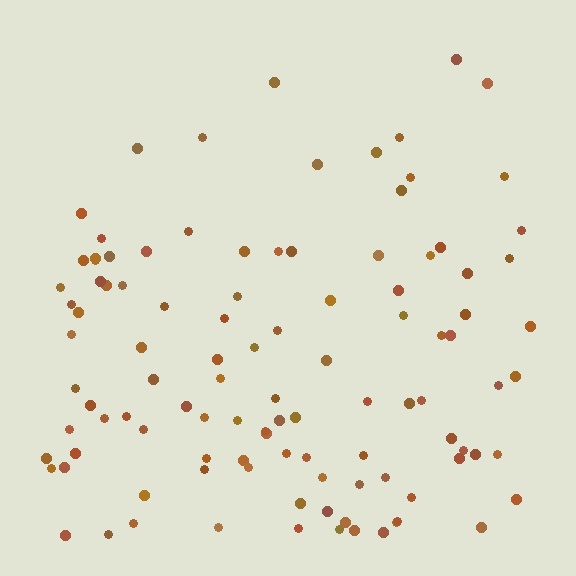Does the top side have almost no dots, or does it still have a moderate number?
Still a moderate number, just noticeably fewer than the bottom.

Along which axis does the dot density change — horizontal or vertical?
Vertical.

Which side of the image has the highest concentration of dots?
The bottom.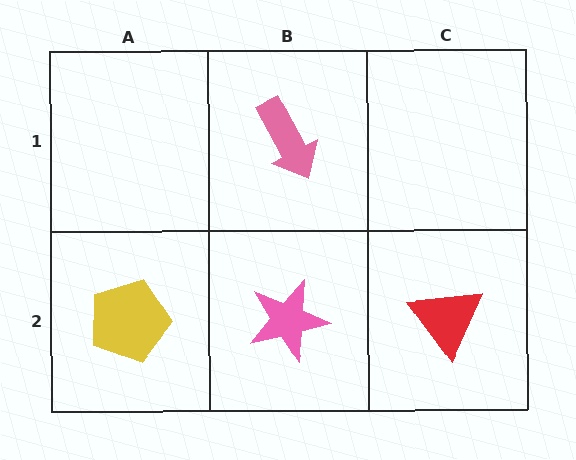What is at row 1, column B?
A pink arrow.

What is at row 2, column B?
A pink star.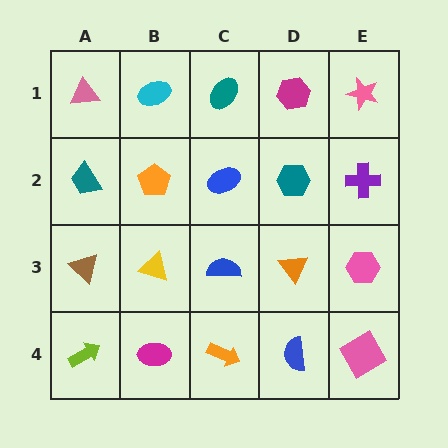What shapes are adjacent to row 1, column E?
A purple cross (row 2, column E), a magenta hexagon (row 1, column D).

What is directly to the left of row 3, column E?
An orange triangle.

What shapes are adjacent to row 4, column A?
A brown triangle (row 3, column A), a magenta ellipse (row 4, column B).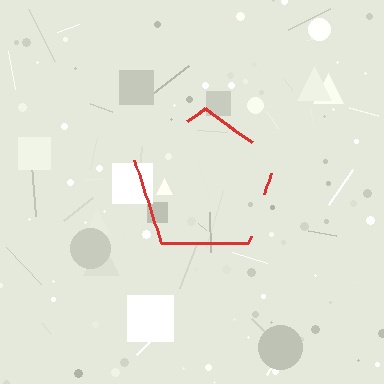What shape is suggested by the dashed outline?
The dashed outline suggests a pentagon.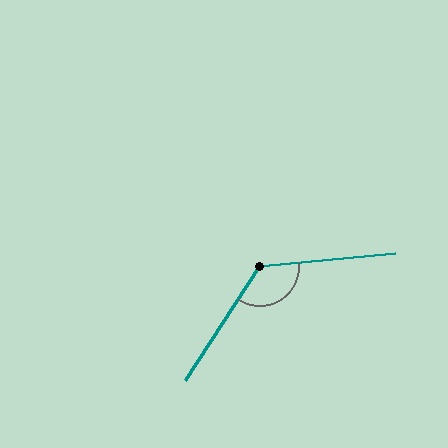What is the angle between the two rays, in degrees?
Approximately 129 degrees.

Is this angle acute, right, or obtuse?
It is obtuse.